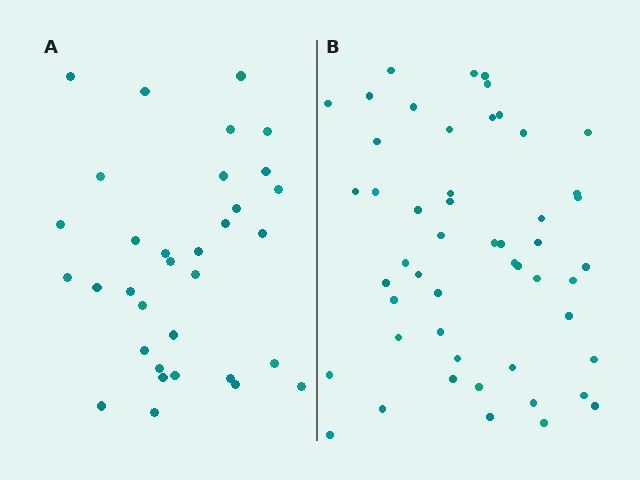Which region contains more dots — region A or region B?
Region B (the right region) has more dots.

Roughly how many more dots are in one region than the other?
Region B has approximately 20 more dots than region A.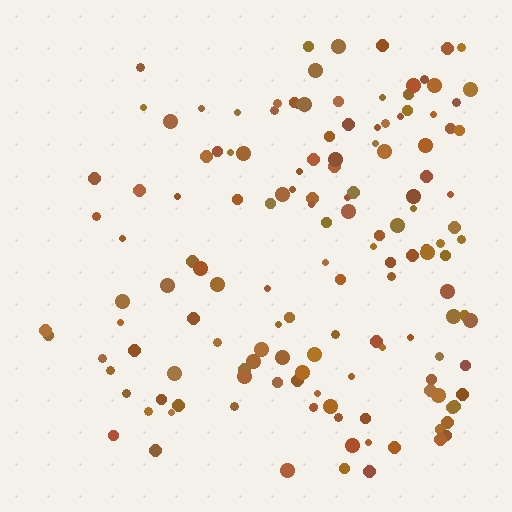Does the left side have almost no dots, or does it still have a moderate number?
Still a moderate number, just noticeably fewer than the right.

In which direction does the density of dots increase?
From left to right, with the right side densest.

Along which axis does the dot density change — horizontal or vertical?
Horizontal.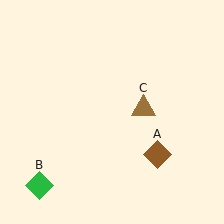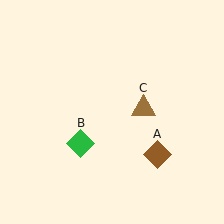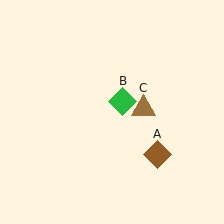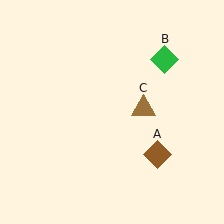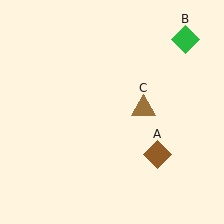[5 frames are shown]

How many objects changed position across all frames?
1 object changed position: green diamond (object B).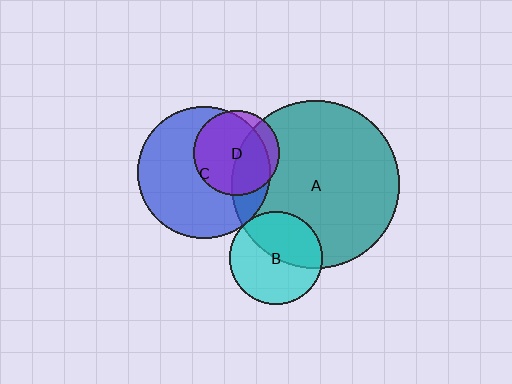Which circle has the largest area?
Circle A (teal).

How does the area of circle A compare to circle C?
Approximately 1.6 times.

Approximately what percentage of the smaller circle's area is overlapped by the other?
Approximately 40%.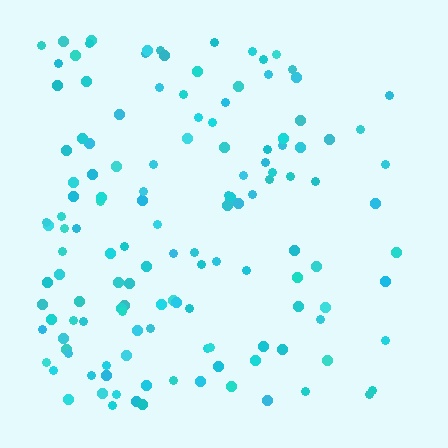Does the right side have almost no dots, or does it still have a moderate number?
Still a moderate number, just noticeably fewer than the left.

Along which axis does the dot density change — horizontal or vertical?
Horizontal.